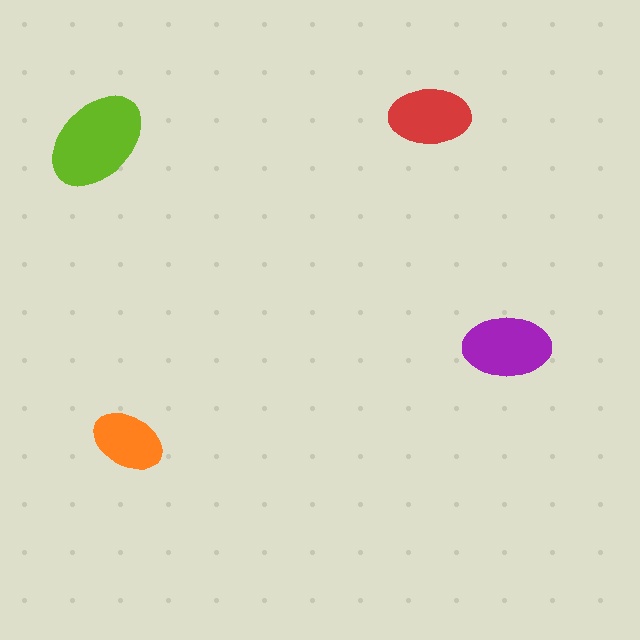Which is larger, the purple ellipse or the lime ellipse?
The lime one.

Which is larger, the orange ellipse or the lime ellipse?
The lime one.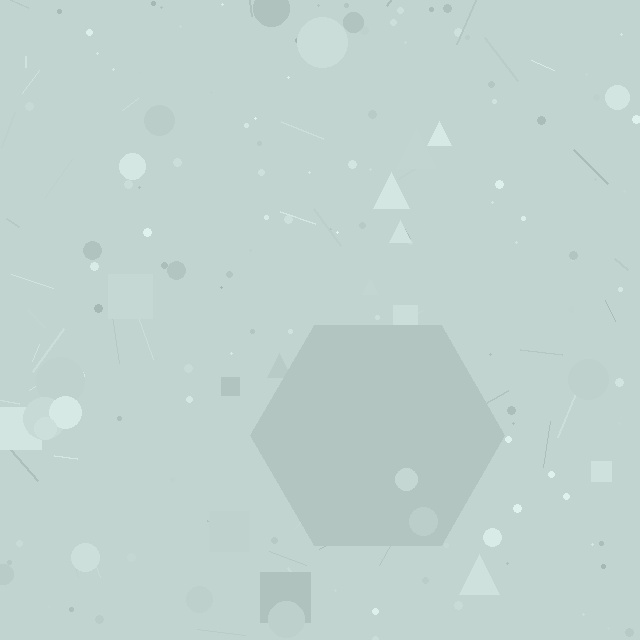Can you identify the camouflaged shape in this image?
The camouflaged shape is a hexagon.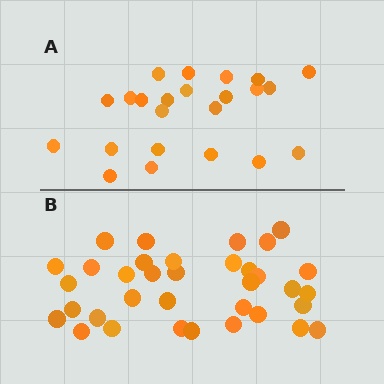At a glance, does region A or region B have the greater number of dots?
Region B (the bottom region) has more dots.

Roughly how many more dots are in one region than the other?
Region B has roughly 12 or so more dots than region A.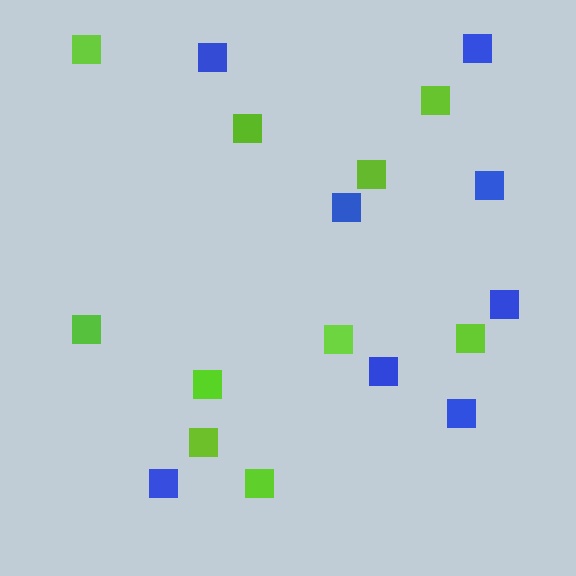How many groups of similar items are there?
There are 2 groups: one group of blue squares (8) and one group of lime squares (10).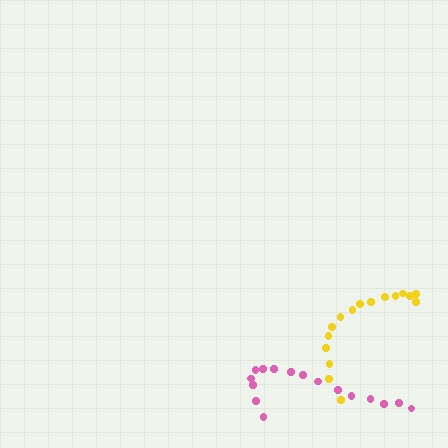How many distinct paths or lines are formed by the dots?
There are 2 distinct paths.